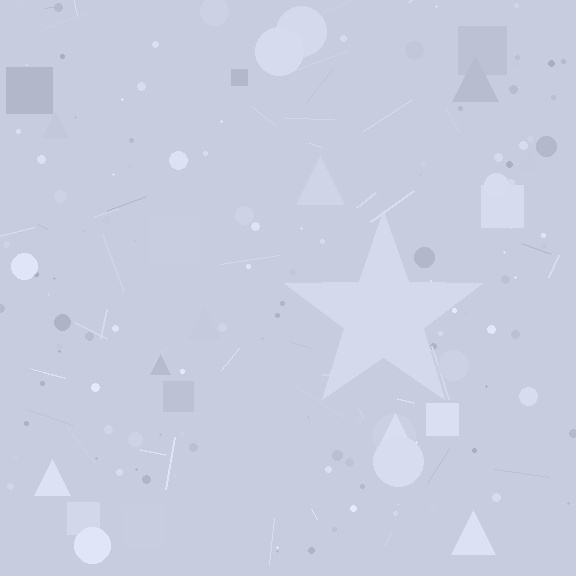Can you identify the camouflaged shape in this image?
The camouflaged shape is a star.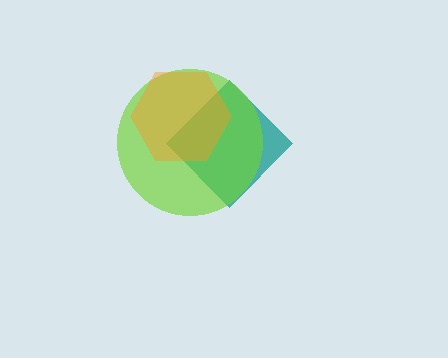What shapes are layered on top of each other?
The layered shapes are: a teal diamond, a lime circle, an orange hexagon.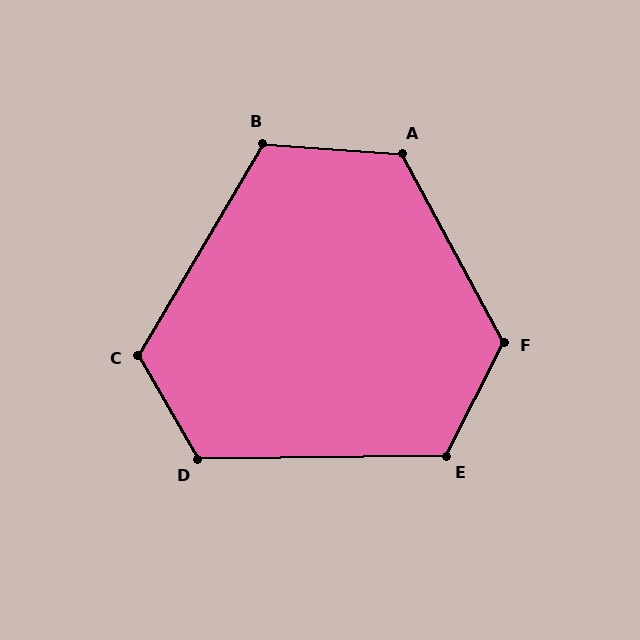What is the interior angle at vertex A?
Approximately 122 degrees (obtuse).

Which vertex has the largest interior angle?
F, at approximately 125 degrees.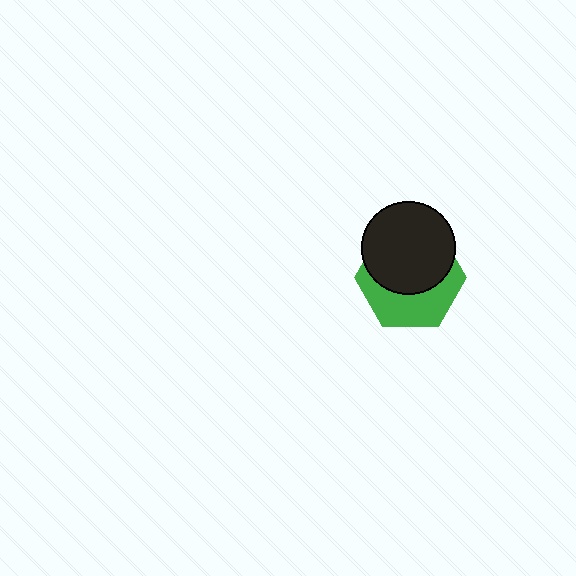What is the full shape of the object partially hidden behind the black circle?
The partially hidden object is a green hexagon.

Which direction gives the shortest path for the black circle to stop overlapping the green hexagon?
Moving up gives the shortest separation.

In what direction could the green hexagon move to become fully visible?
The green hexagon could move down. That would shift it out from behind the black circle entirely.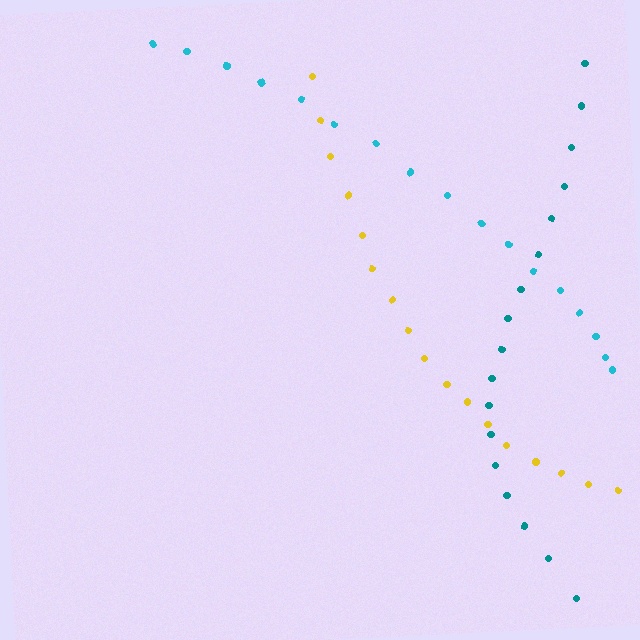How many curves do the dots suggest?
There are 3 distinct paths.